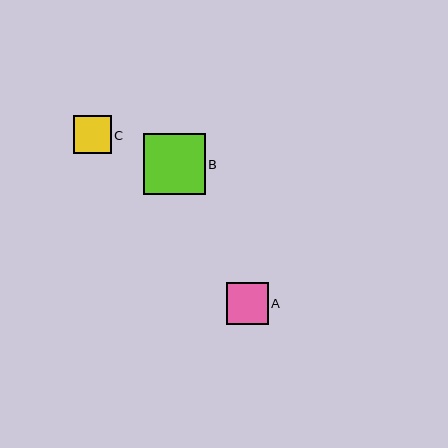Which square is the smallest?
Square C is the smallest with a size of approximately 38 pixels.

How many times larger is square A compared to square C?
Square A is approximately 1.1 times the size of square C.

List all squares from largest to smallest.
From largest to smallest: B, A, C.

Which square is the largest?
Square B is the largest with a size of approximately 61 pixels.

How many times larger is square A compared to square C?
Square A is approximately 1.1 times the size of square C.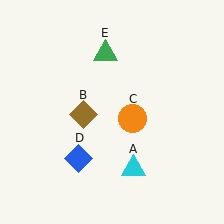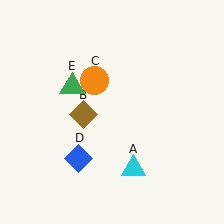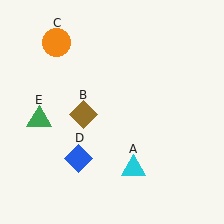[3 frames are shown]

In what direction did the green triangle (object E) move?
The green triangle (object E) moved down and to the left.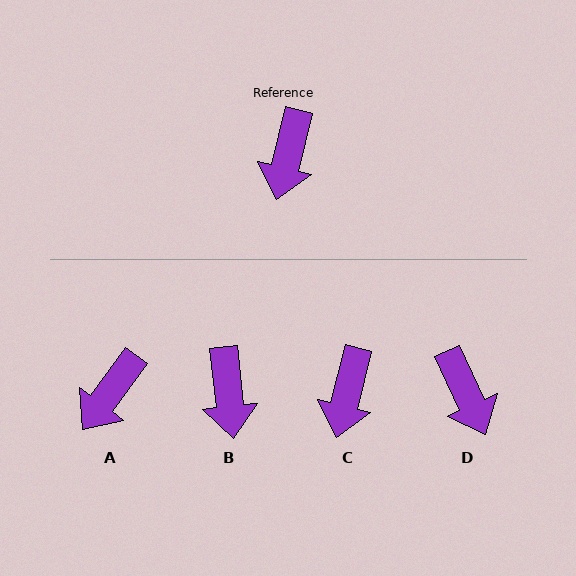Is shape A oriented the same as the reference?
No, it is off by about 22 degrees.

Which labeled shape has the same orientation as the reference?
C.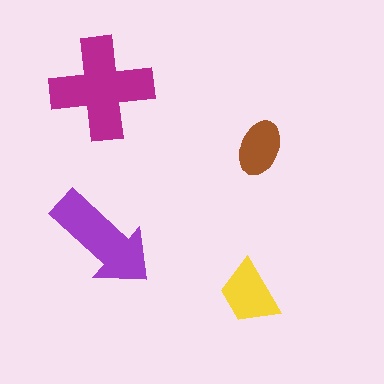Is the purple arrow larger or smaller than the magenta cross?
Smaller.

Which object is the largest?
The magenta cross.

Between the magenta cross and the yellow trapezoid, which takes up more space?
The magenta cross.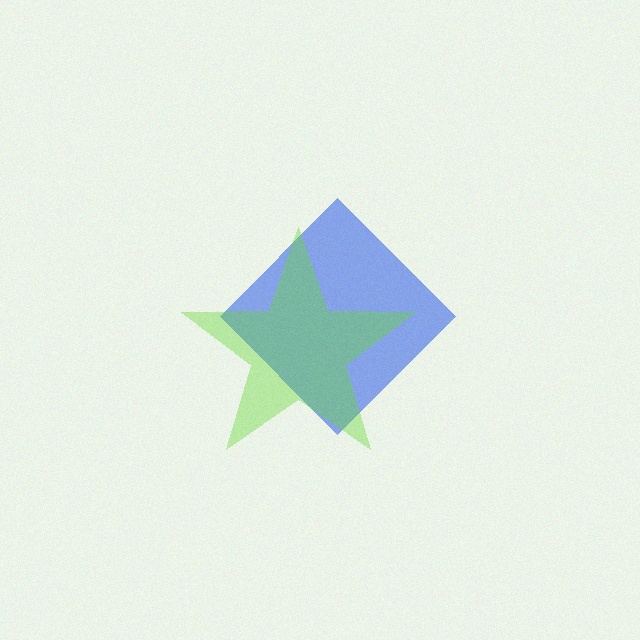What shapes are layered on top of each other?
The layered shapes are: a blue diamond, a lime star.